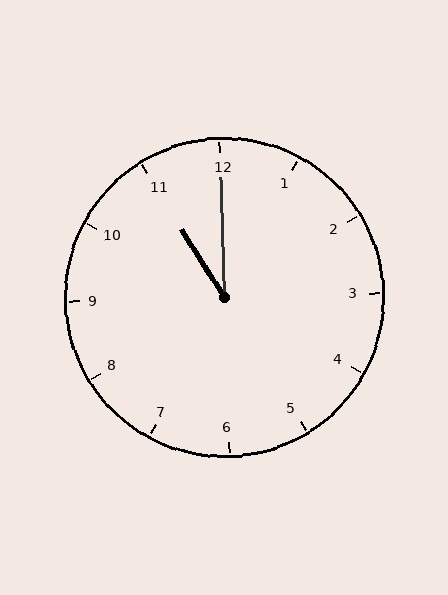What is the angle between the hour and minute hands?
Approximately 30 degrees.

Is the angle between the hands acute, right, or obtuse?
It is acute.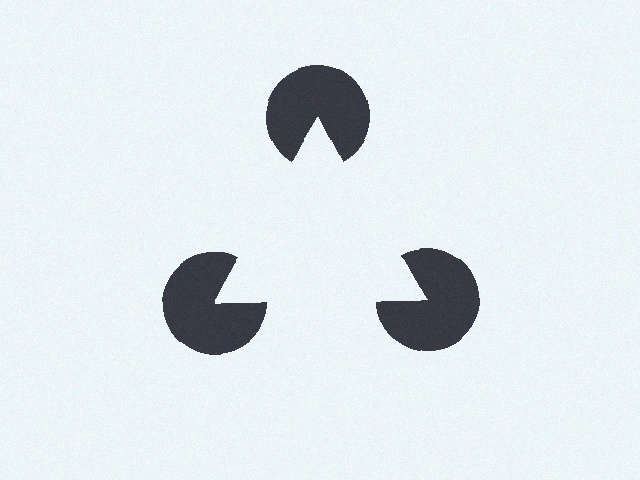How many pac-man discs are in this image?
There are 3 — one at each vertex of the illusory triangle.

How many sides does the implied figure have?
3 sides.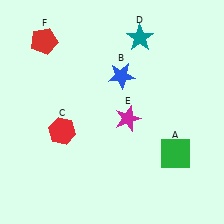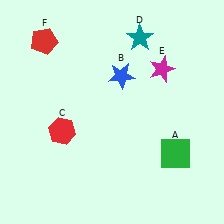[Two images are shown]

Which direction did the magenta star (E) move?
The magenta star (E) moved up.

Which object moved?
The magenta star (E) moved up.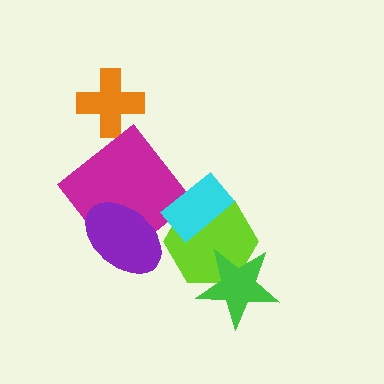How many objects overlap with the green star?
1 object overlaps with the green star.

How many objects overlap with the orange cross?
0 objects overlap with the orange cross.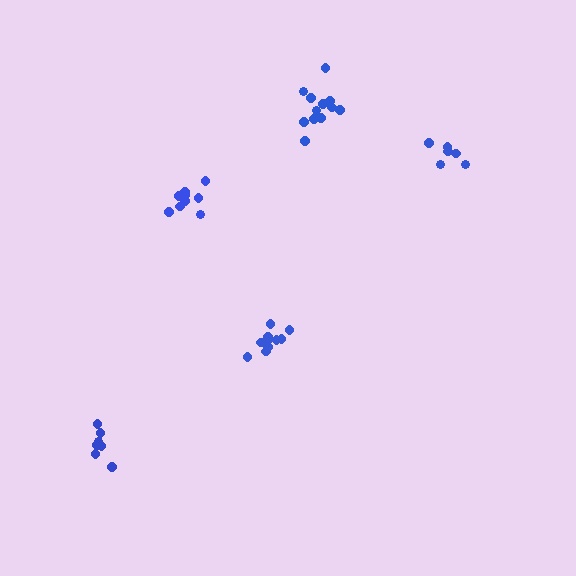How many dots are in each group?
Group 1: 6 dots, Group 2: 10 dots, Group 3: 11 dots, Group 4: 7 dots, Group 5: 12 dots (46 total).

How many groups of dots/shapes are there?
There are 5 groups.